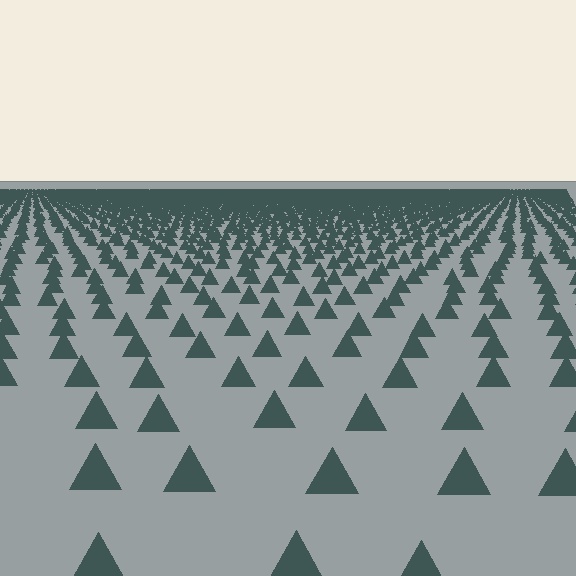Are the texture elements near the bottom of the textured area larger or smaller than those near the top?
Larger. Near the bottom, elements are closer to the viewer and appear at a bigger on-screen size.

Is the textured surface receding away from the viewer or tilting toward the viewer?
The surface is receding away from the viewer. Texture elements get smaller and denser toward the top.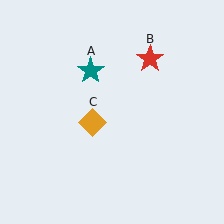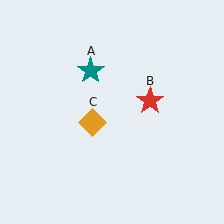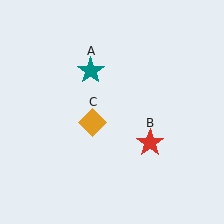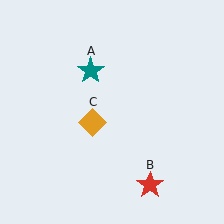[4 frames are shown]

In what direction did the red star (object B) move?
The red star (object B) moved down.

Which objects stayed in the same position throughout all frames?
Teal star (object A) and orange diamond (object C) remained stationary.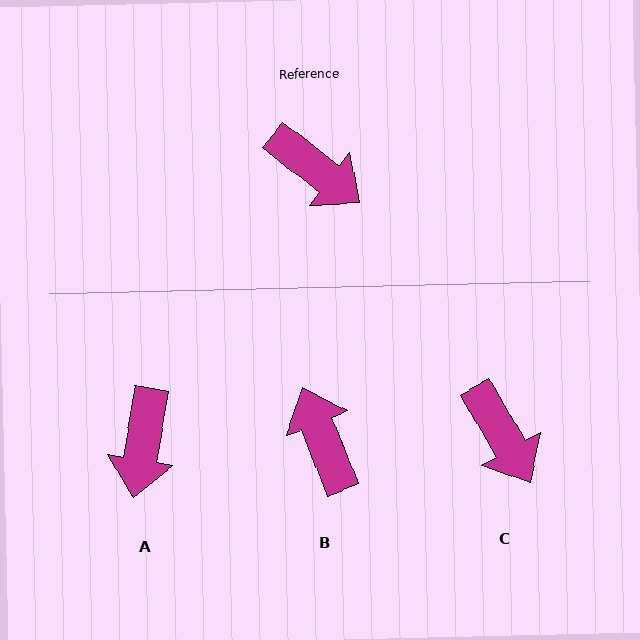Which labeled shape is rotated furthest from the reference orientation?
B, about 149 degrees away.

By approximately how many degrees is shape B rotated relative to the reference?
Approximately 149 degrees counter-clockwise.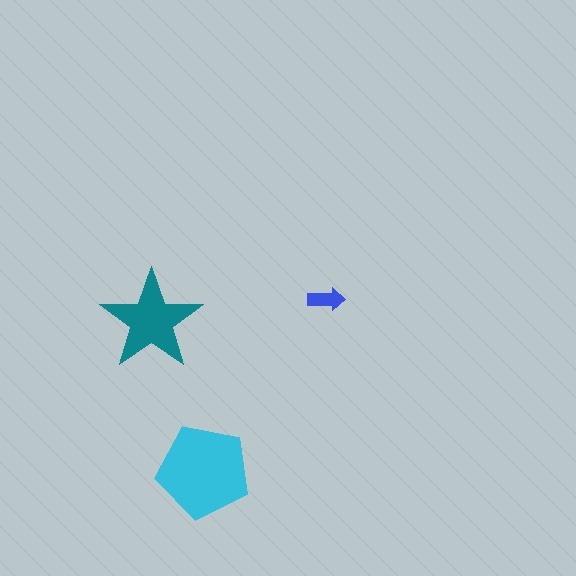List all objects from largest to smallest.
The cyan pentagon, the teal star, the blue arrow.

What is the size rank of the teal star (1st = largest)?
2nd.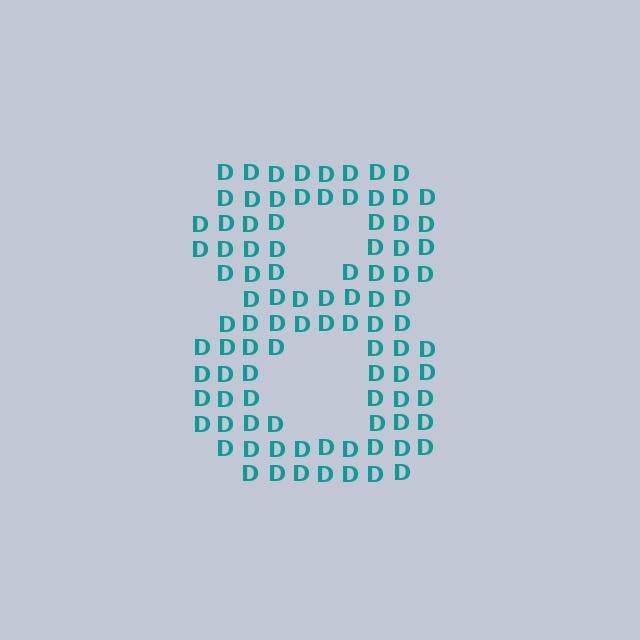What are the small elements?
The small elements are letter D's.